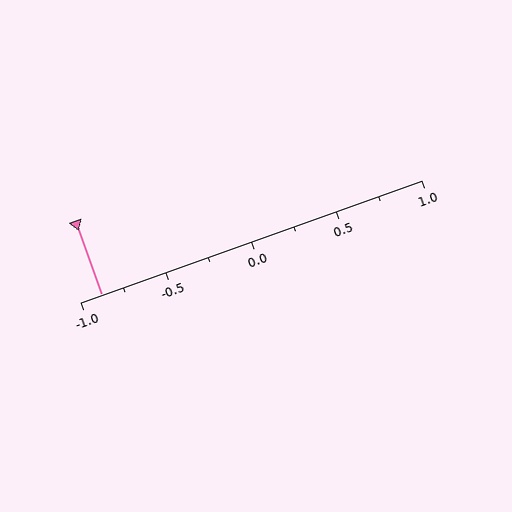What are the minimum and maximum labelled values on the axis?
The axis runs from -1.0 to 1.0.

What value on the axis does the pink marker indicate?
The marker indicates approximately -0.88.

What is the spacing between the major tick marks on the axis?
The major ticks are spaced 0.5 apart.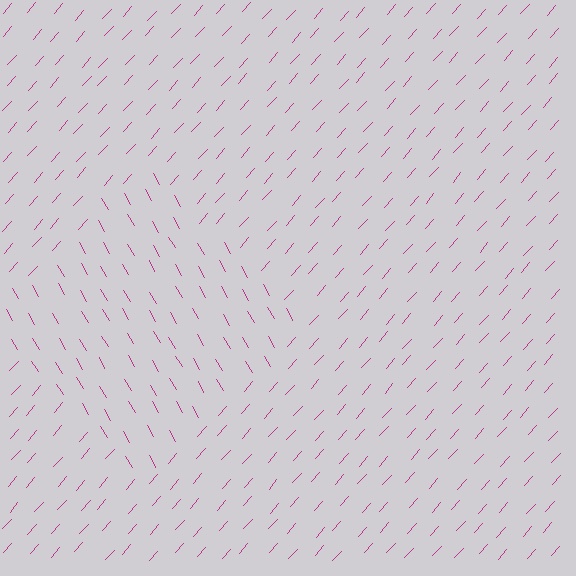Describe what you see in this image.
The image is filled with small magenta line segments. A diamond region in the image has lines oriented differently from the surrounding lines, creating a visible texture boundary.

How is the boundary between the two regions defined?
The boundary is defined purely by a change in line orientation (approximately 72 degrees difference). All lines are the same color and thickness.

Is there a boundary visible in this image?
Yes, there is a texture boundary formed by a change in line orientation.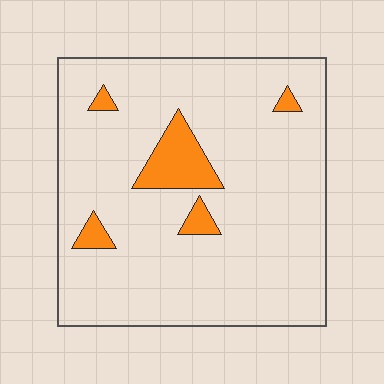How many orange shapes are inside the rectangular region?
5.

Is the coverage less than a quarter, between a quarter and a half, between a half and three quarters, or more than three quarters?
Less than a quarter.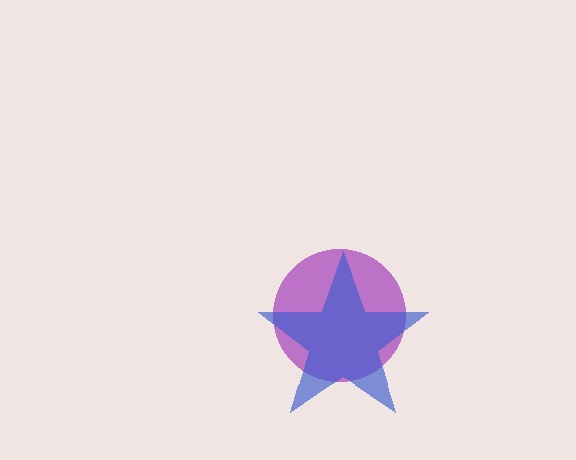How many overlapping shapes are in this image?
There are 2 overlapping shapes in the image.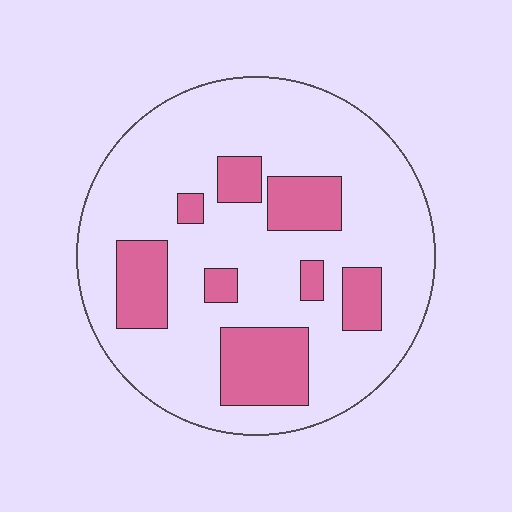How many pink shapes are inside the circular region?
8.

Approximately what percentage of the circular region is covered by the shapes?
Approximately 25%.